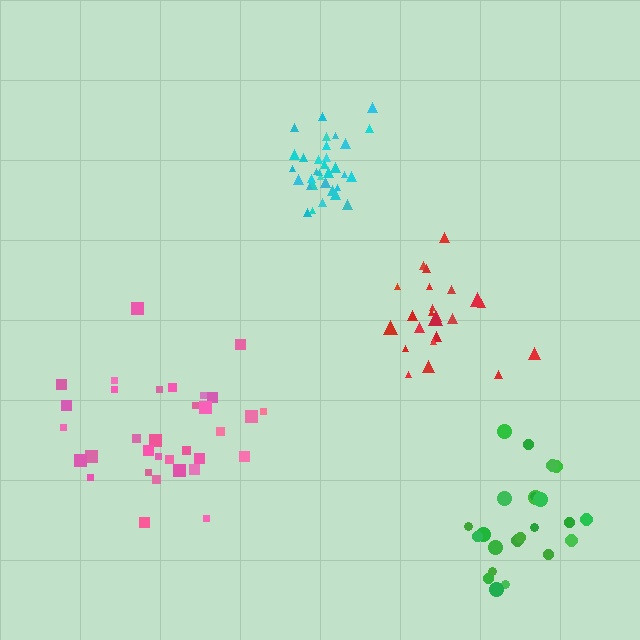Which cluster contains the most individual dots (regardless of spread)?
Pink (33).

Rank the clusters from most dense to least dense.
cyan, red, green, pink.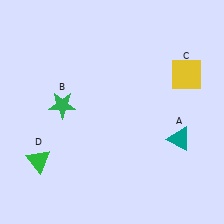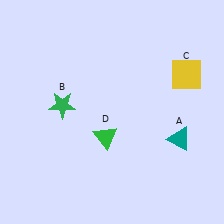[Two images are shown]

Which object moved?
The green triangle (D) moved right.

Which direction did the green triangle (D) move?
The green triangle (D) moved right.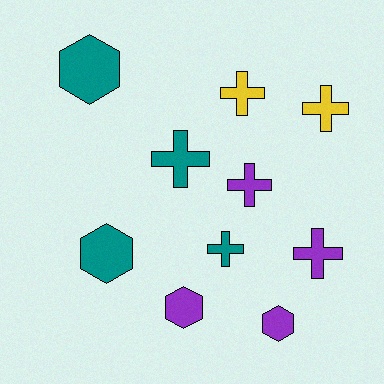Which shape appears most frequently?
Cross, with 6 objects.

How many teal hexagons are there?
There are 2 teal hexagons.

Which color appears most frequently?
Teal, with 4 objects.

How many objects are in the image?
There are 10 objects.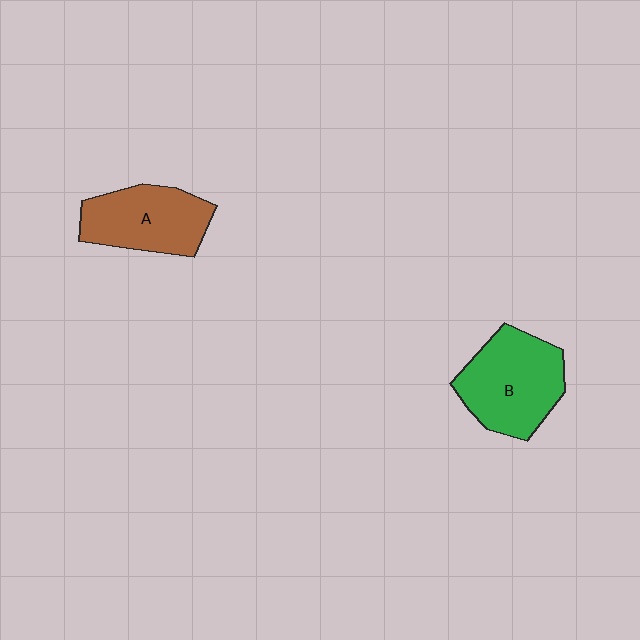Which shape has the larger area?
Shape B (green).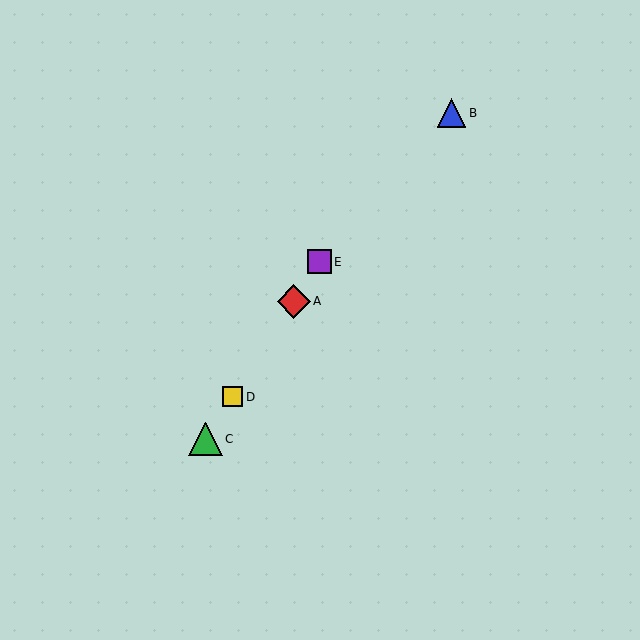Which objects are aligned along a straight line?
Objects A, C, D, E are aligned along a straight line.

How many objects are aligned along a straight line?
4 objects (A, C, D, E) are aligned along a straight line.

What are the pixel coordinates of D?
Object D is at (233, 397).